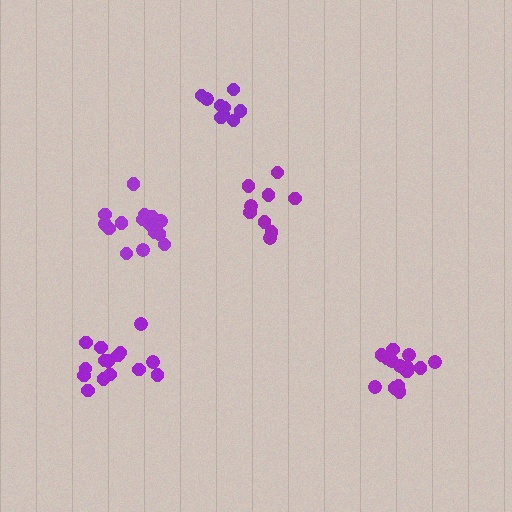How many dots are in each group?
Group 1: 9 dots, Group 2: 14 dots, Group 3: 15 dots, Group 4: 9 dots, Group 5: 15 dots (62 total).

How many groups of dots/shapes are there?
There are 5 groups.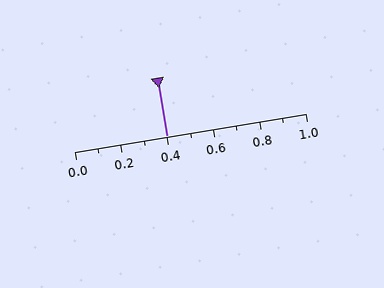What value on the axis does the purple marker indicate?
The marker indicates approximately 0.4.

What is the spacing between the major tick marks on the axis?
The major ticks are spaced 0.2 apart.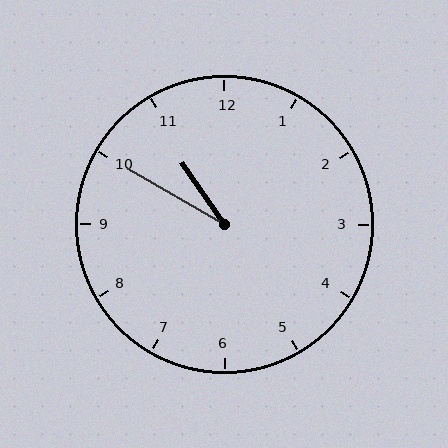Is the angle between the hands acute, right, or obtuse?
It is acute.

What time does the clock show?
10:50.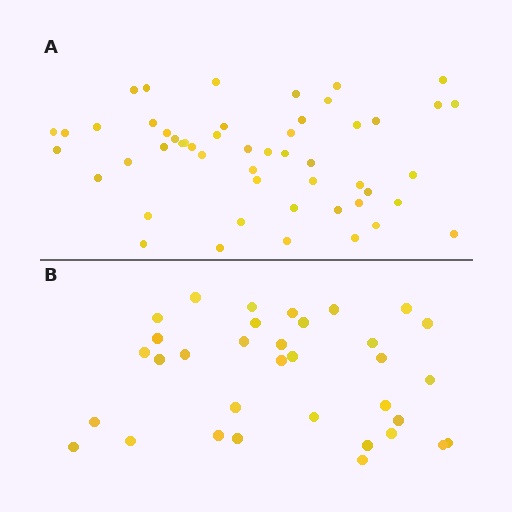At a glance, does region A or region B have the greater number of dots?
Region A (the top region) has more dots.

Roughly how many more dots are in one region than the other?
Region A has approximately 15 more dots than region B.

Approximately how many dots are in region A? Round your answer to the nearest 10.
About 50 dots. (The exact count is 51, which rounds to 50.)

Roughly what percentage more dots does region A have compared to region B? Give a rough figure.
About 50% more.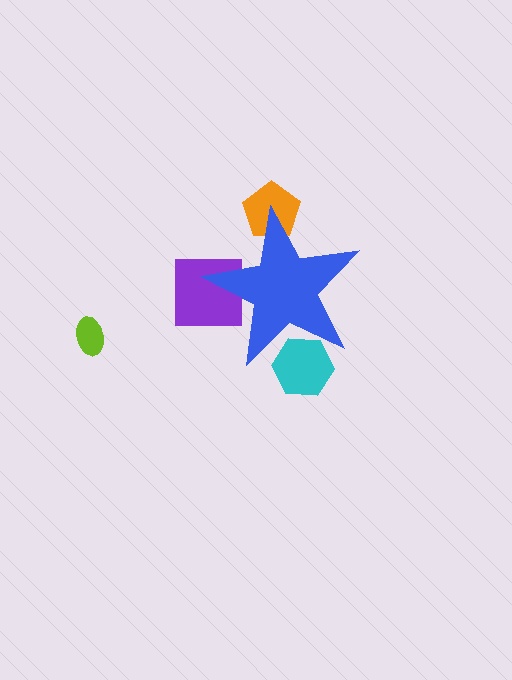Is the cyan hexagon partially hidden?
Yes, the cyan hexagon is partially hidden behind the blue star.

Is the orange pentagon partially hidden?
Yes, the orange pentagon is partially hidden behind the blue star.